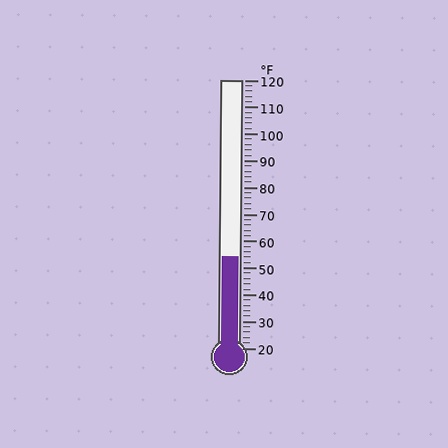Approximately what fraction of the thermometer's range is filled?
The thermometer is filled to approximately 35% of its range.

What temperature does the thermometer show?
The thermometer shows approximately 54°F.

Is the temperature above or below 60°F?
The temperature is below 60°F.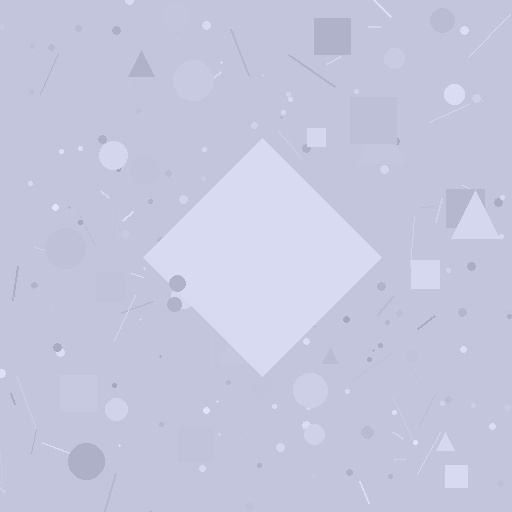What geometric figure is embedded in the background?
A diamond is embedded in the background.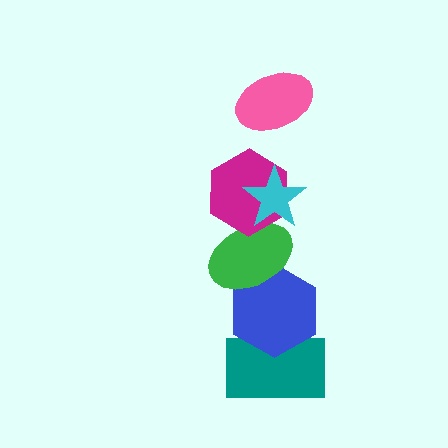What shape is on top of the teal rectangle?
The blue hexagon is on top of the teal rectangle.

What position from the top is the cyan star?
The cyan star is 2nd from the top.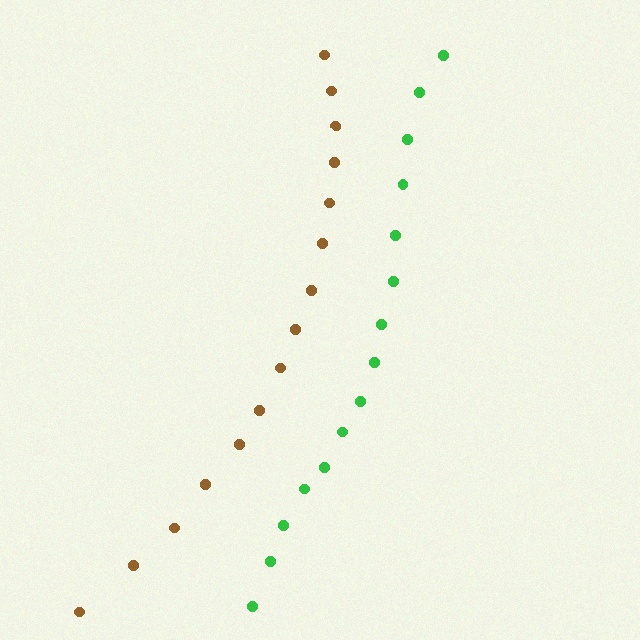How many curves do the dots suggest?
There are 2 distinct paths.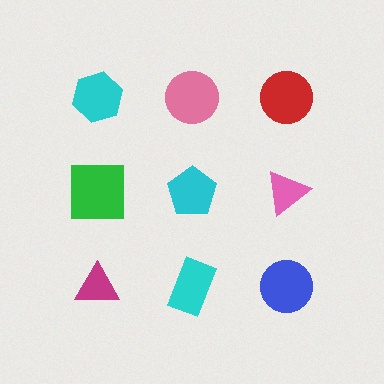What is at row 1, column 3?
A red circle.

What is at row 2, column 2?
A cyan pentagon.